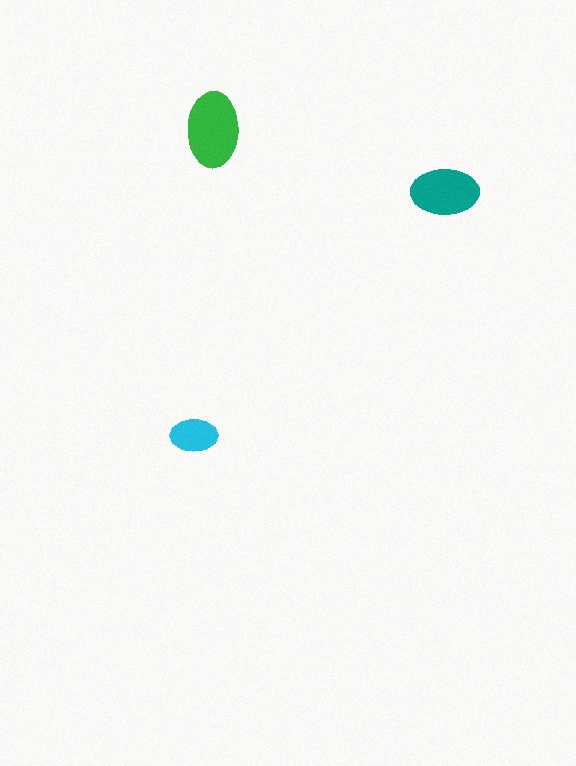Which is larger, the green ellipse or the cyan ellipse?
The green one.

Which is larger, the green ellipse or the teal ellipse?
The green one.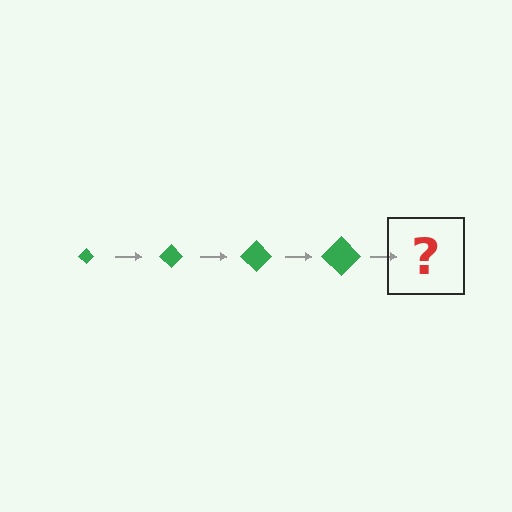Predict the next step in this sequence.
The next step is a green diamond, larger than the previous one.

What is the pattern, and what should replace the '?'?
The pattern is that the diamond gets progressively larger each step. The '?' should be a green diamond, larger than the previous one.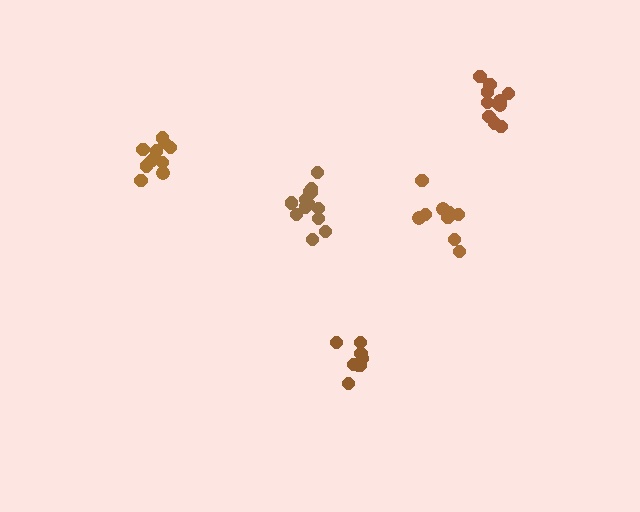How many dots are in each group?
Group 1: 8 dots, Group 2: 9 dots, Group 3: 14 dots, Group 4: 11 dots, Group 5: 10 dots (52 total).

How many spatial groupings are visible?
There are 5 spatial groupings.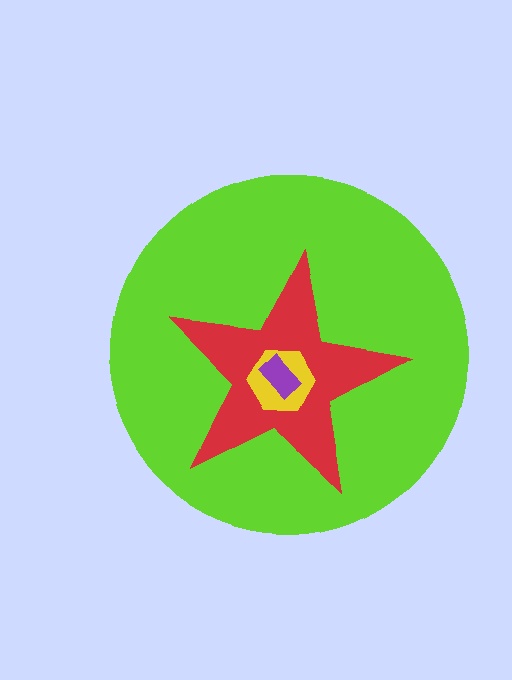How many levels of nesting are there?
4.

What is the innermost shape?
The purple rectangle.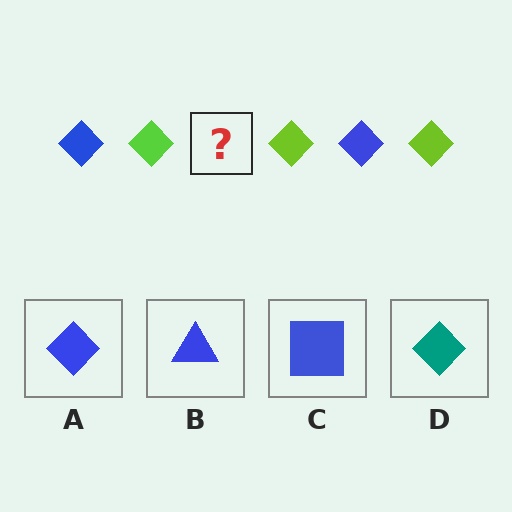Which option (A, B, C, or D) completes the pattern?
A.